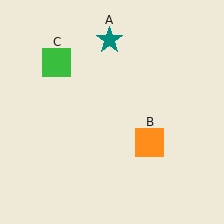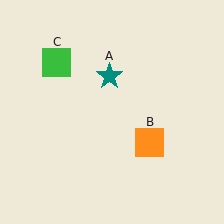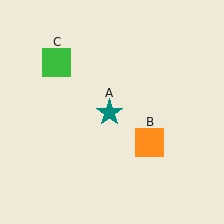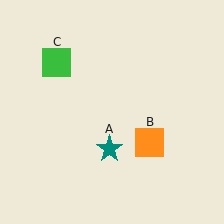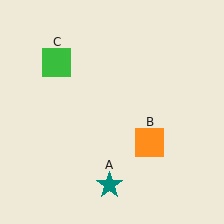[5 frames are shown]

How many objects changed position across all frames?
1 object changed position: teal star (object A).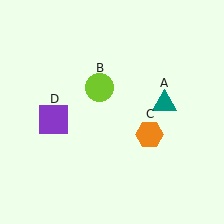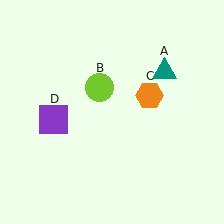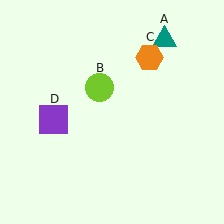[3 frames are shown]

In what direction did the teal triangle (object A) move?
The teal triangle (object A) moved up.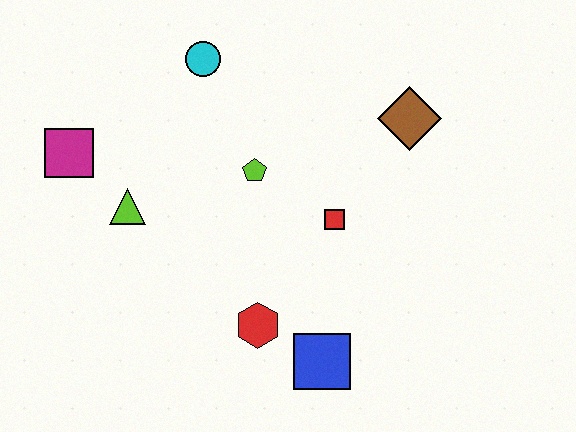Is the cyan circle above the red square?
Yes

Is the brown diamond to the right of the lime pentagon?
Yes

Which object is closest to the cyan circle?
The lime pentagon is closest to the cyan circle.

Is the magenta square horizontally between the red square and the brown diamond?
No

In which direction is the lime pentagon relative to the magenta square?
The lime pentagon is to the right of the magenta square.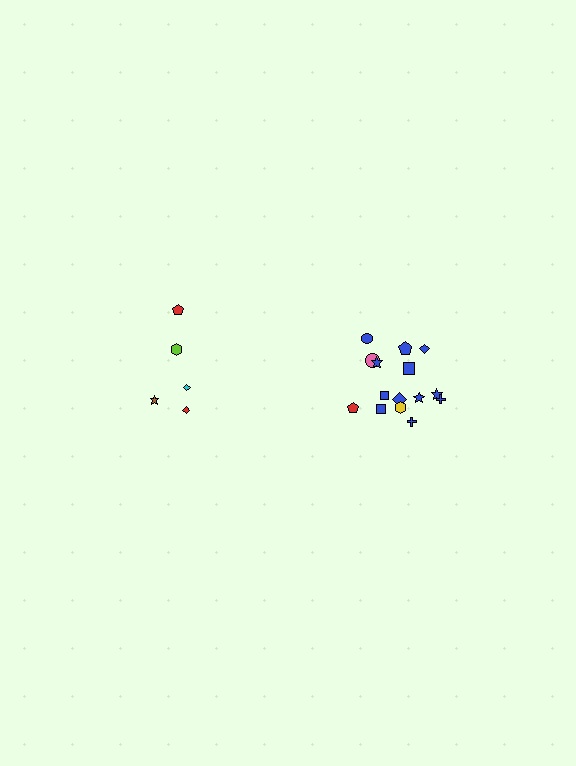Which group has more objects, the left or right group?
The right group.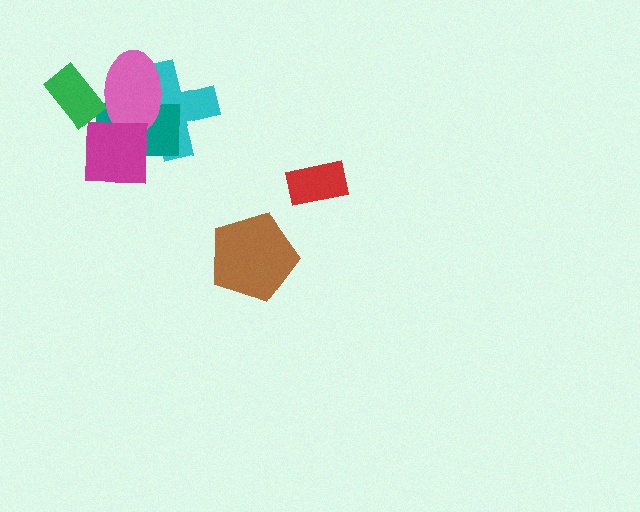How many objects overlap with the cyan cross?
3 objects overlap with the cyan cross.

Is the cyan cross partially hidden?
Yes, it is partially covered by another shape.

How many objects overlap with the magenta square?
3 objects overlap with the magenta square.